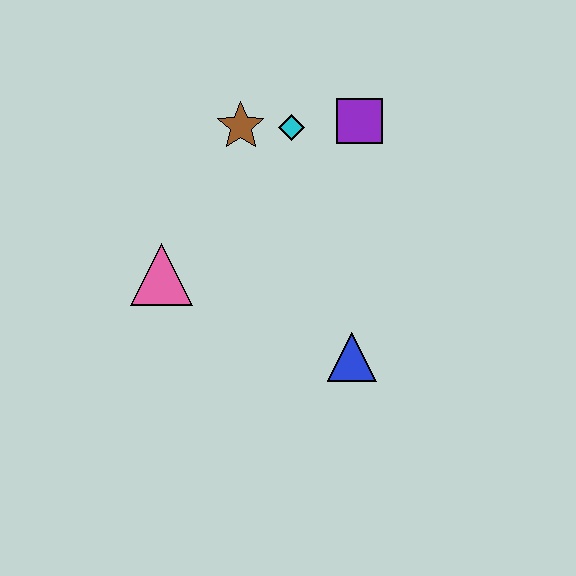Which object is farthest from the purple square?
The pink triangle is farthest from the purple square.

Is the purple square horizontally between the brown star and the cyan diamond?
No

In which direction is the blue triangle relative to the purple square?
The blue triangle is below the purple square.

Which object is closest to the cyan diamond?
The brown star is closest to the cyan diamond.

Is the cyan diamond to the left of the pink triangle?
No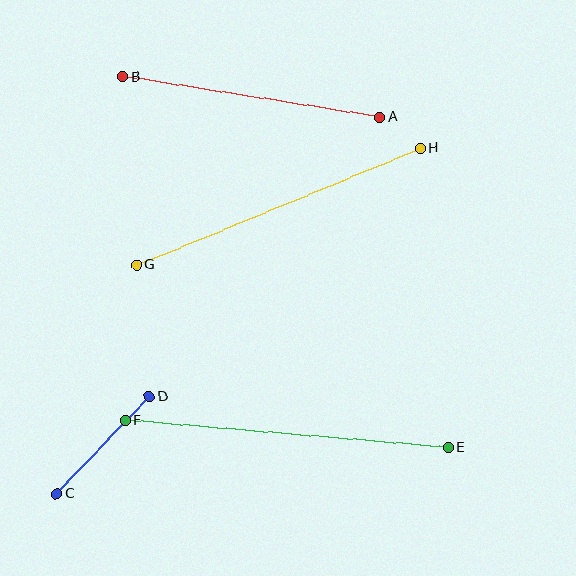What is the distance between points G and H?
The distance is approximately 306 pixels.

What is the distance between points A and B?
The distance is approximately 260 pixels.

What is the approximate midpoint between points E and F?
The midpoint is at approximately (287, 434) pixels.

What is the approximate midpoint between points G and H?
The midpoint is at approximately (278, 206) pixels.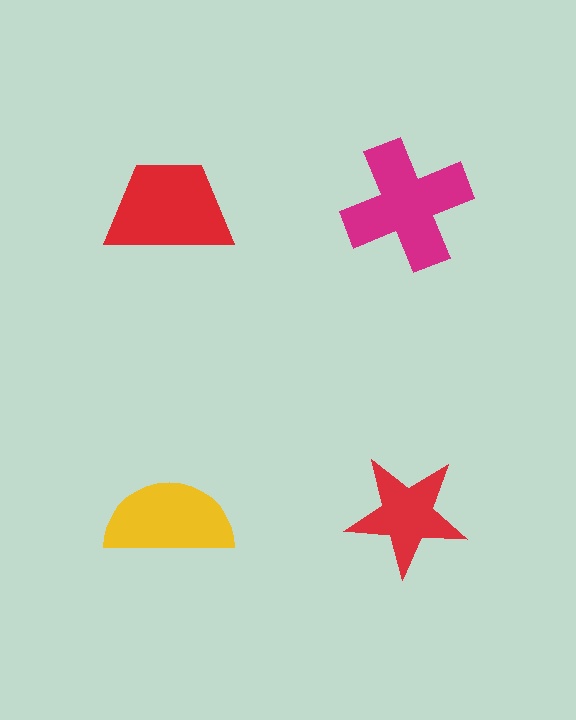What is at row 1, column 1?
A red trapezoid.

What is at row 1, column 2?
A magenta cross.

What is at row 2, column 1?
A yellow semicircle.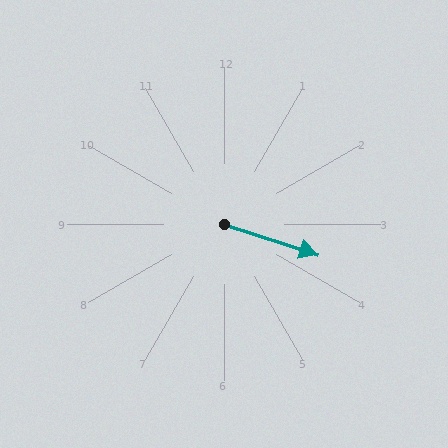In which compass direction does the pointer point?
East.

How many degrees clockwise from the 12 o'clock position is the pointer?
Approximately 108 degrees.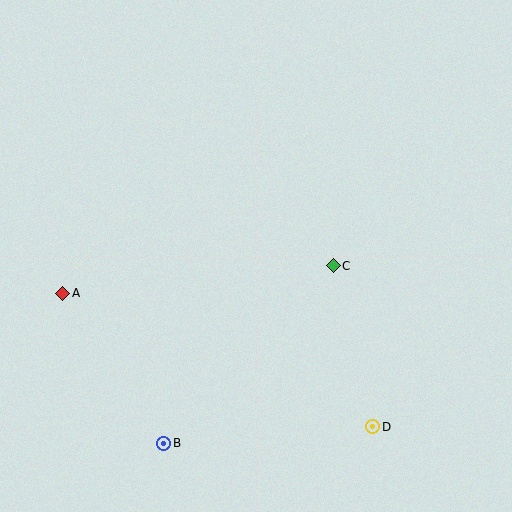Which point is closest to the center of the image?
Point C at (333, 266) is closest to the center.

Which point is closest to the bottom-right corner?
Point D is closest to the bottom-right corner.